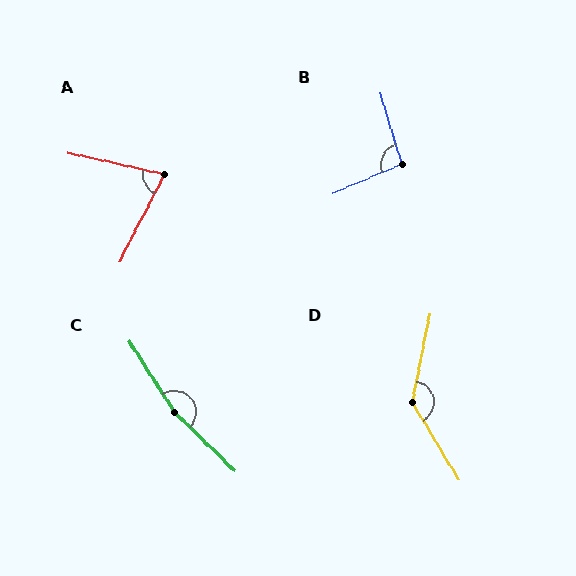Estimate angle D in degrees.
Approximately 137 degrees.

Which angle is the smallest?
A, at approximately 75 degrees.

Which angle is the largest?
C, at approximately 166 degrees.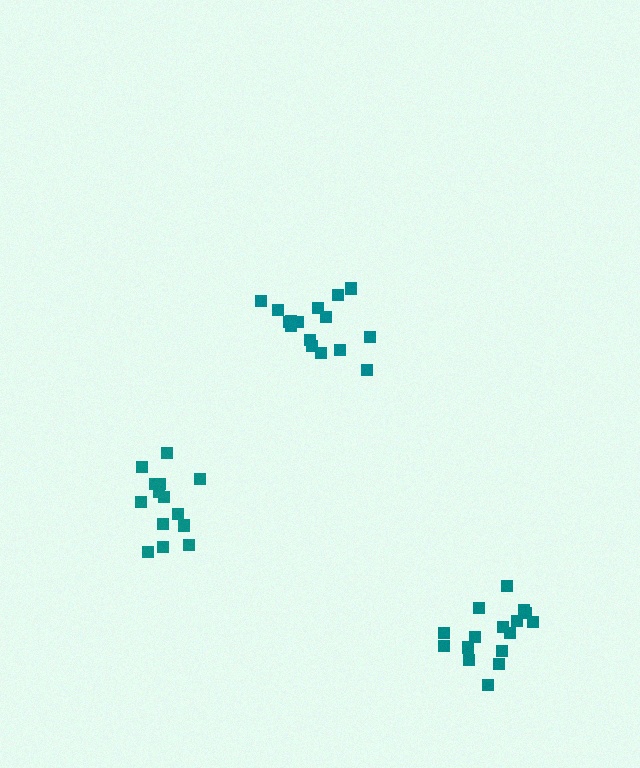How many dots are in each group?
Group 1: 14 dots, Group 2: 16 dots, Group 3: 16 dots (46 total).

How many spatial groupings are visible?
There are 3 spatial groupings.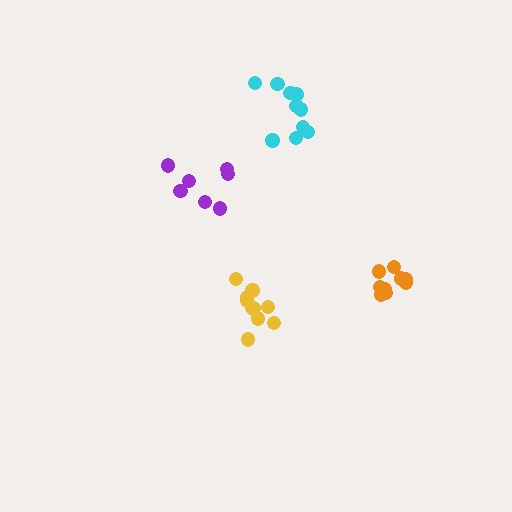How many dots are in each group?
Group 1: 10 dots, Group 2: 9 dots, Group 3: 7 dots, Group 4: 10 dots (36 total).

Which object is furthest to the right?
The orange cluster is rightmost.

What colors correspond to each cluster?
The clusters are colored: yellow, orange, purple, cyan.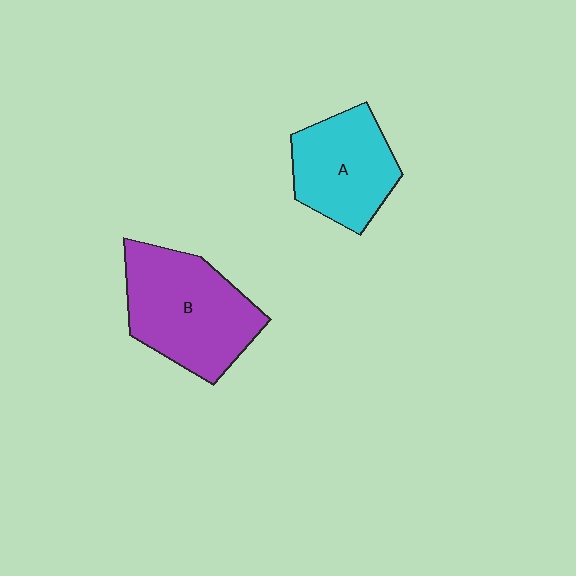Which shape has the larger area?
Shape B (purple).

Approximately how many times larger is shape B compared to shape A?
Approximately 1.3 times.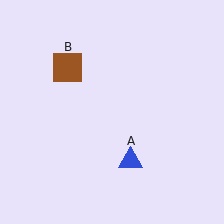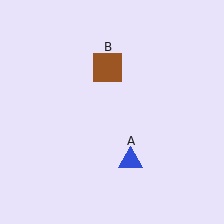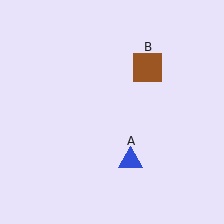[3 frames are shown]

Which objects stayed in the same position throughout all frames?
Blue triangle (object A) remained stationary.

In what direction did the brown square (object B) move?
The brown square (object B) moved right.